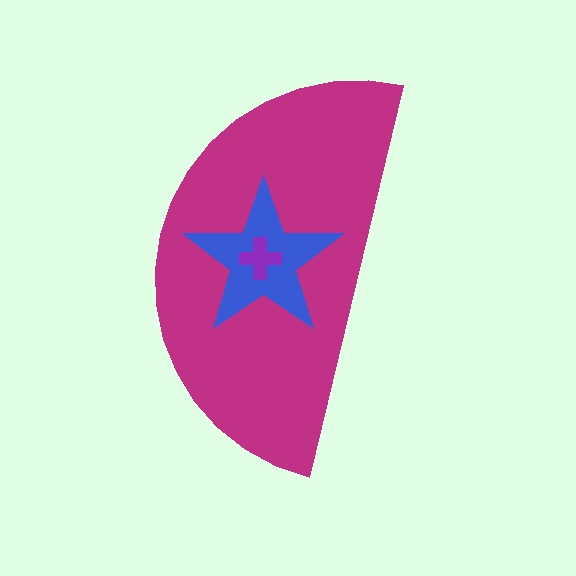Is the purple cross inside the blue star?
Yes.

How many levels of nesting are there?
3.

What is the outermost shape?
The magenta semicircle.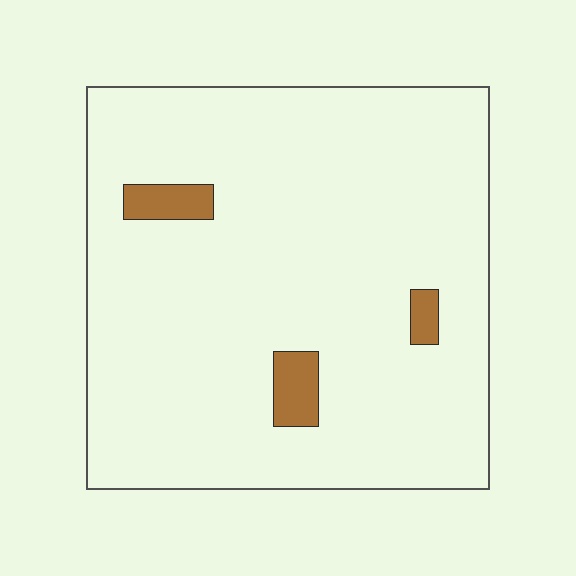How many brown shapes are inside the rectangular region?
3.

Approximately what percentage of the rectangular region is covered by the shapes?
Approximately 5%.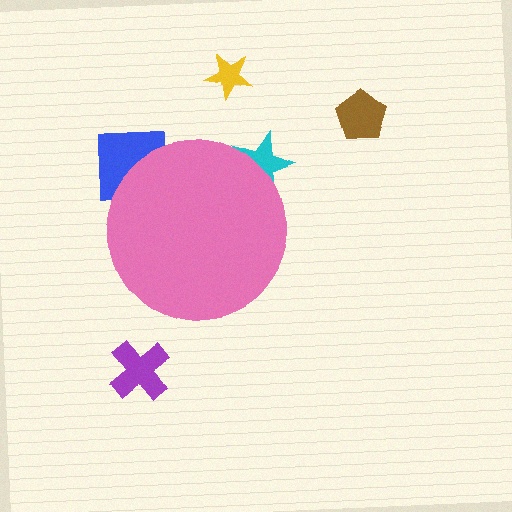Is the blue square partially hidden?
Yes, the blue square is partially hidden behind the pink circle.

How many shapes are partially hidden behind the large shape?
2 shapes are partially hidden.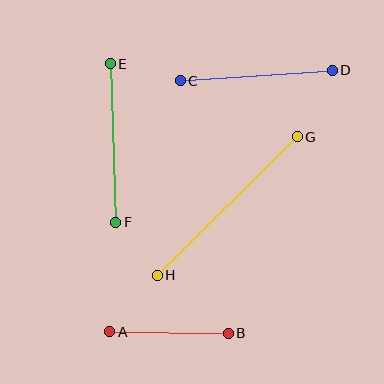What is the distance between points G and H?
The distance is approximately 197 pixels.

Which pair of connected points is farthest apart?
Points G and H are farthest apart.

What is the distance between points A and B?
The distance is approximately 119 pixels.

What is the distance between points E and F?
The distance is approximately 159 pixels.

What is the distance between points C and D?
The distance is approximately 152 pixels.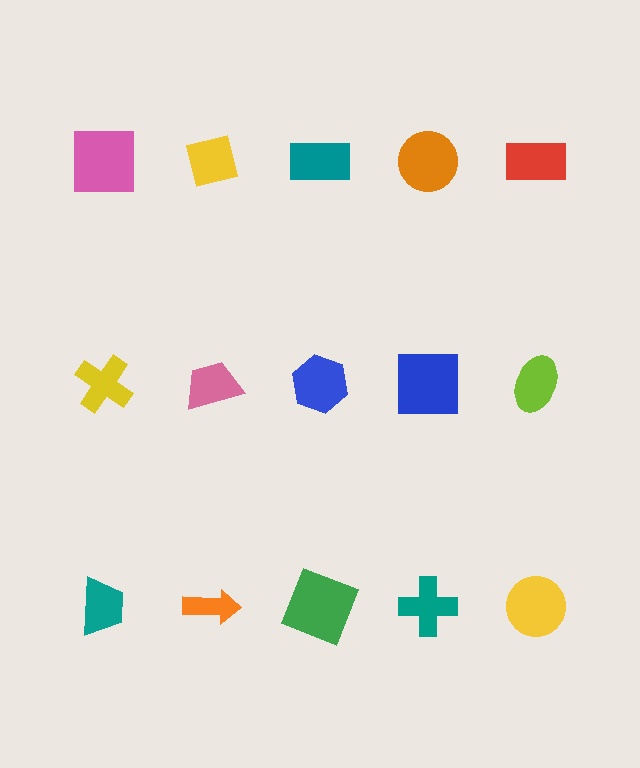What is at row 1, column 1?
A pink square.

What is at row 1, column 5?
A red rectangle.